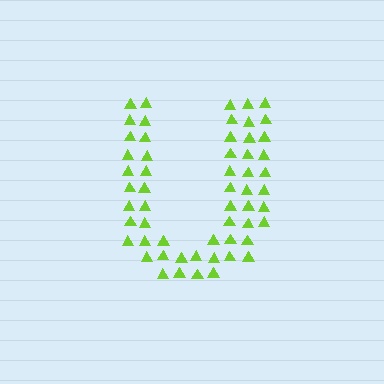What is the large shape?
The large shape is the letter U.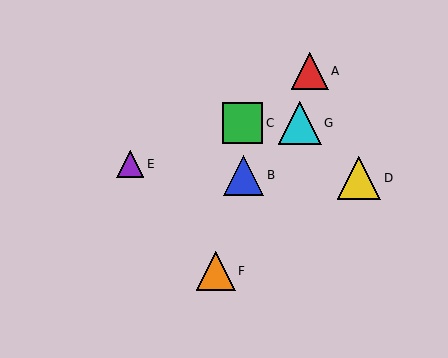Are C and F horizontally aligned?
No, C is at y≈123 and F is at y≈271.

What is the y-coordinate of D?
Object D is at y≈178.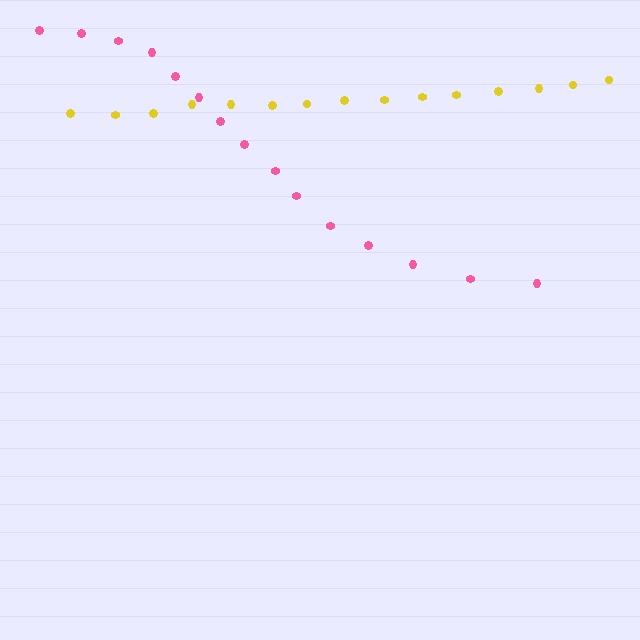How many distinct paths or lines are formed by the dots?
There are 2 distinct paths.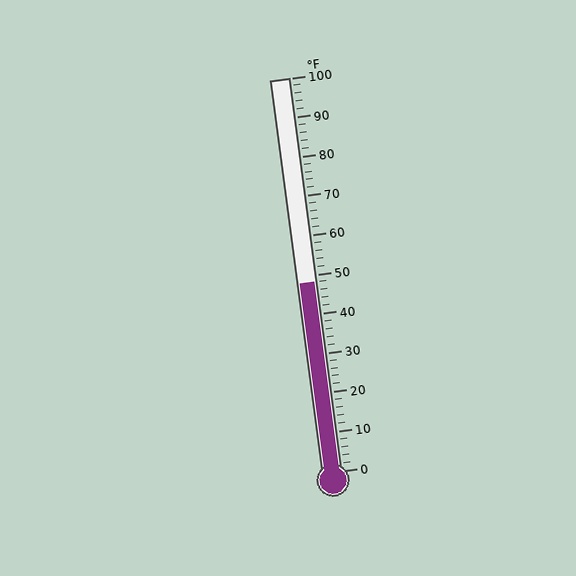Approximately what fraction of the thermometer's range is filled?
The thermometer is filled to approximately 50% of its range.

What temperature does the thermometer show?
The thermometer shows approximately 48°F.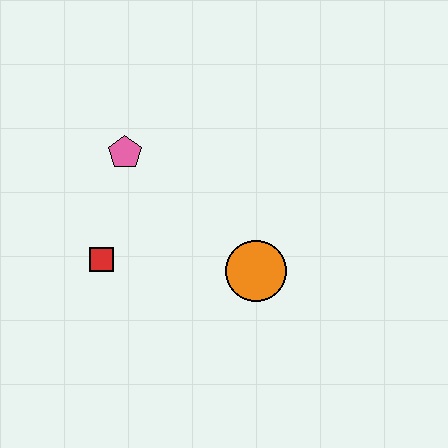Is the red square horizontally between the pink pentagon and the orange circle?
No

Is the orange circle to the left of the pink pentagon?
No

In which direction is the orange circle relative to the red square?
The orange circle is to the right of the red square.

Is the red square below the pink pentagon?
Yes